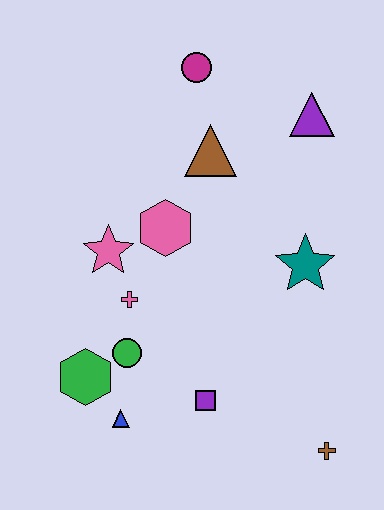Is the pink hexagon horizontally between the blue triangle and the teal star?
Yes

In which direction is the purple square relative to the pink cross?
The purple square is below the pink cross.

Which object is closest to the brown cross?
The purple square is closest to the brown cross.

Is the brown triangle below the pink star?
No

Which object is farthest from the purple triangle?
The blue triangle is farthest from the purple triangle.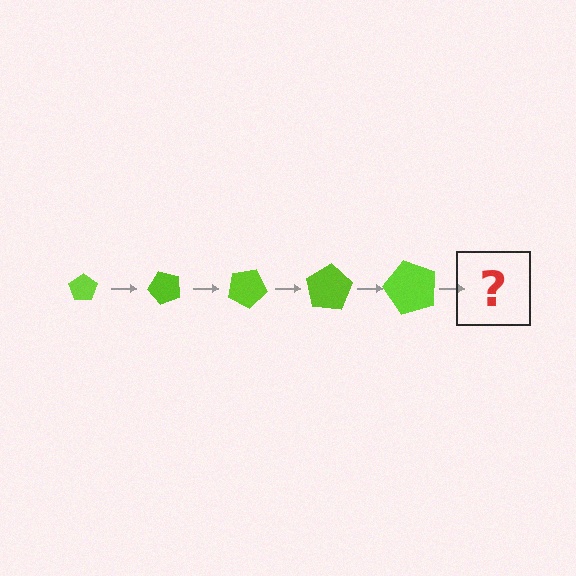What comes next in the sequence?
The next element should be a pentagon, larger than the previous one and rotated 250 degrees from the start.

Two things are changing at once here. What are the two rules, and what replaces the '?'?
The two rules are that the pentagon grows larger each step and it rotates 50 degrees each step. The '?' should be a pentagon, larger than the previous one and rotated 250 degrees from the start.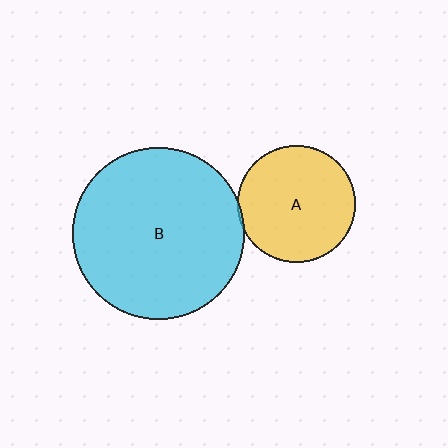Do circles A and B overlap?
Yes.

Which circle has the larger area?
Circle B (cyan).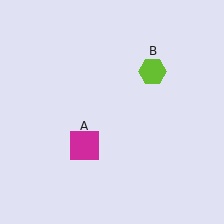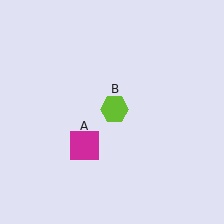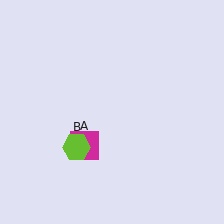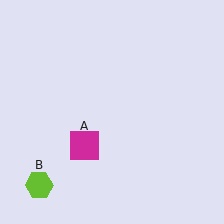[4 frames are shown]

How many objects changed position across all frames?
1 object changed position: lime hexagon (object B).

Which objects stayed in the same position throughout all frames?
Magenta square (object A) remained stationary.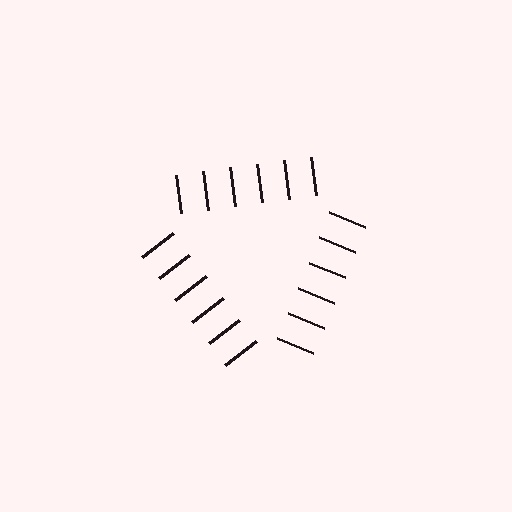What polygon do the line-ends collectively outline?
An illusory triangle — the line segments terminate on its edges but no continuous stroke is drawn.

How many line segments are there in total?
18 — 6 along each of the 3 edges.